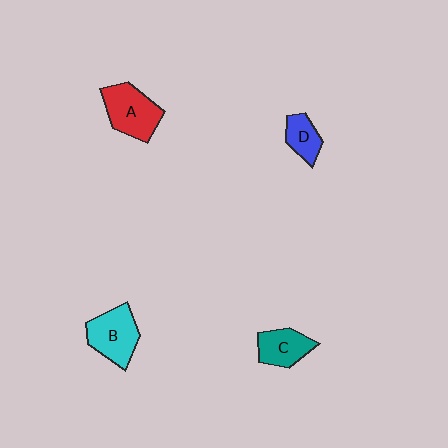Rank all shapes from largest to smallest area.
From largest to smallest: A (red), B (cyan), C (teal), D (blue).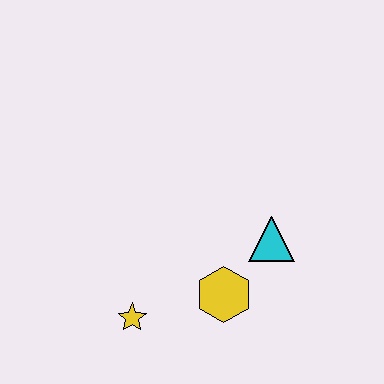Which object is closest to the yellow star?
The yellow hexagon is closest to the yellow star.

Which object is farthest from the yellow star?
The cyan triangle is farthest from the yellow star.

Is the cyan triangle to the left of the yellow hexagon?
No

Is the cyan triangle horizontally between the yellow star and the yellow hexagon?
No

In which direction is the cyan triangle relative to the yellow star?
The cyan triangle is to the right of the yellow star.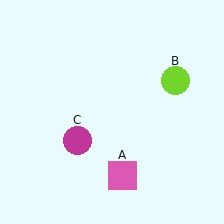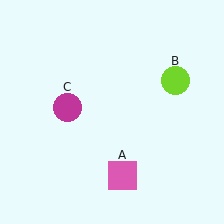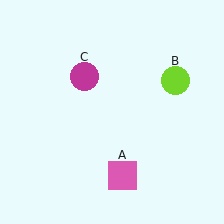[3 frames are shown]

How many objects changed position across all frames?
1 object changed position: magenta circle (object C).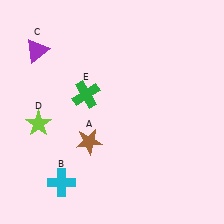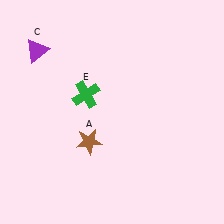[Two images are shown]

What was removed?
The lime star (D), the cyan cross (B) were removed in Image 2.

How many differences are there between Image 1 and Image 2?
There are 2 differences between the two images.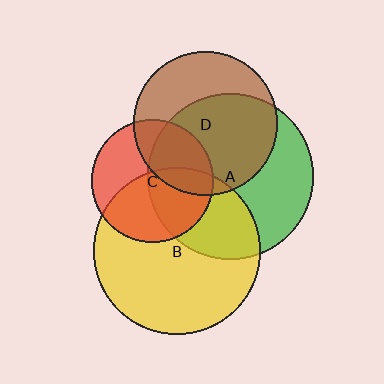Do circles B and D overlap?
Yes.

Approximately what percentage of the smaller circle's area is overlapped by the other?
Approximately 10%.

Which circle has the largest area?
Circle B (yellow).